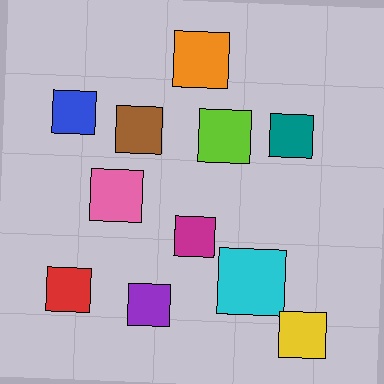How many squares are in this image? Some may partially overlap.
There are 11 squares.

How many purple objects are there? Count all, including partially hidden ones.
There is 1 purple object.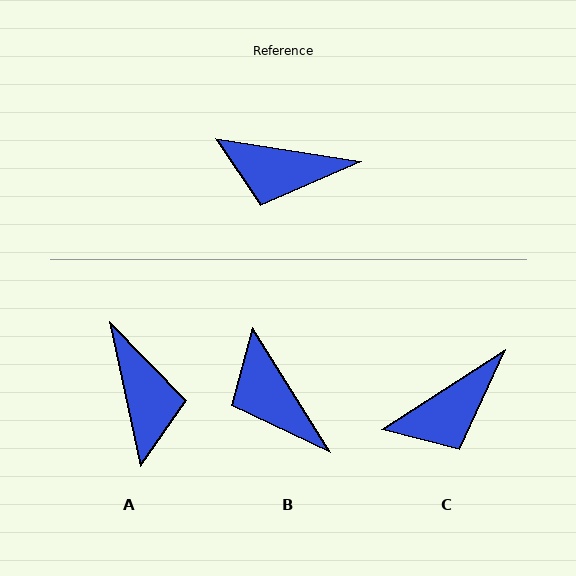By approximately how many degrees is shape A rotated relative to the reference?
Approximately 111 degrees counter-clockwise.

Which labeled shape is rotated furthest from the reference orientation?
A, about 111 degrees away.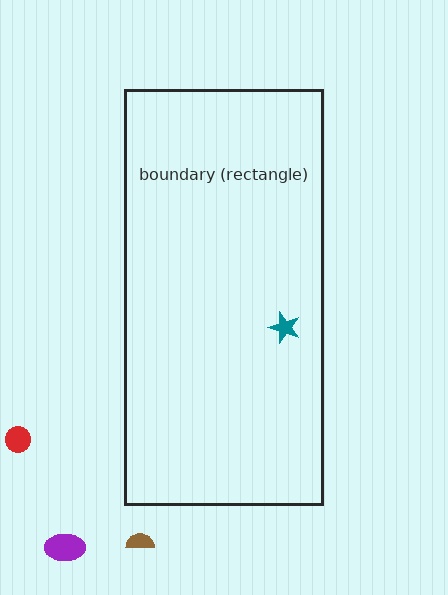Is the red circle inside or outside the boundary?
Outside.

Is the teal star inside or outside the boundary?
Inside.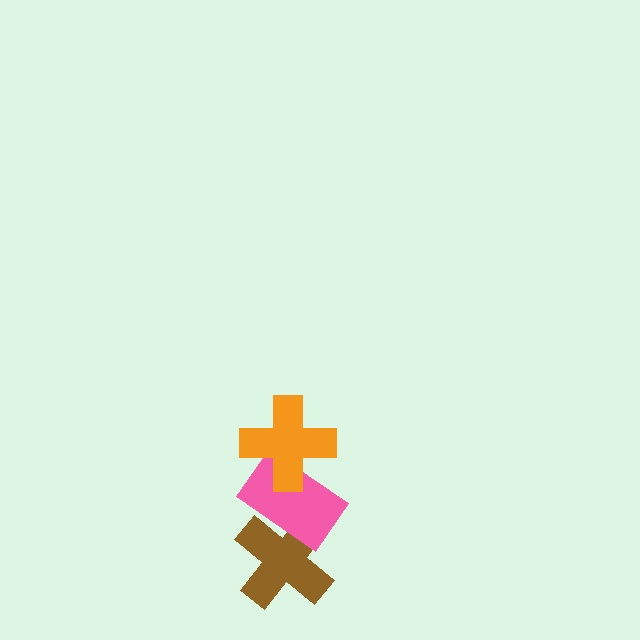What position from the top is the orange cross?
The orange cross is 1st from the top.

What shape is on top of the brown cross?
The pink rectangle is on top of the brown cross.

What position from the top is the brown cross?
The brown cross is 3rd from the top.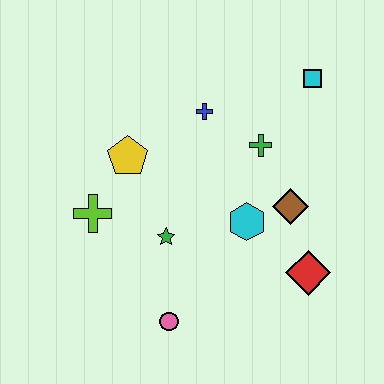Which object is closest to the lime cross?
The yellow pentagon is closest to the lime cross.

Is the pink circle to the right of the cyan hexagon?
No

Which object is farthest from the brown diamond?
The lime cross is farthest from the brown diamond.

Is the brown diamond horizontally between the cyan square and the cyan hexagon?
Yes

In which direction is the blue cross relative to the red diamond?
The blue cross is above the red diamond.